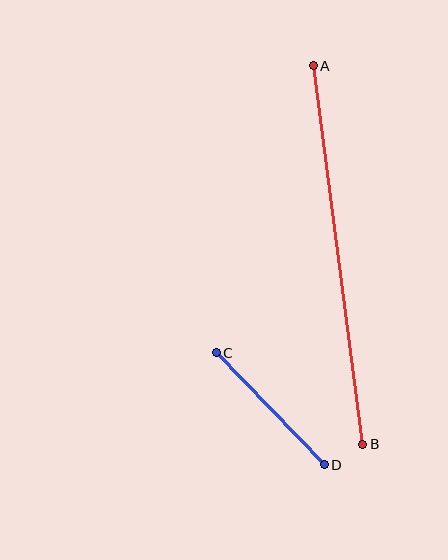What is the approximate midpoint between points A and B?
The midpoint is at approximately (338, 255) pixels.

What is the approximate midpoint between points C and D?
The midpoint is at approximately (270, 409) pixels.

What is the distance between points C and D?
The distance is approximately 155 pixels.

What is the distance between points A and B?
The distance is approximately 382 pixels.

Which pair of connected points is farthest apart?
Points A and B are farthest apart.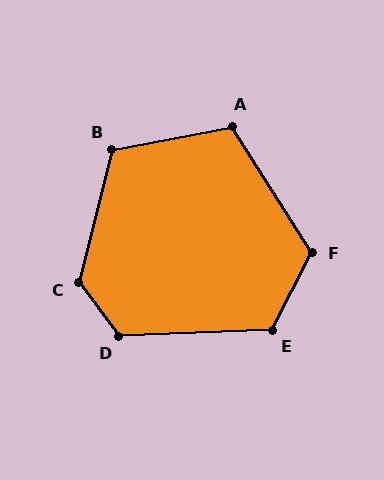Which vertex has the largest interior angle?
C, at approximately 129 degrees.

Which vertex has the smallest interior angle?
A, at approximately 111 degrees.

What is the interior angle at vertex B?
Approximately 115 degrees (obtuse).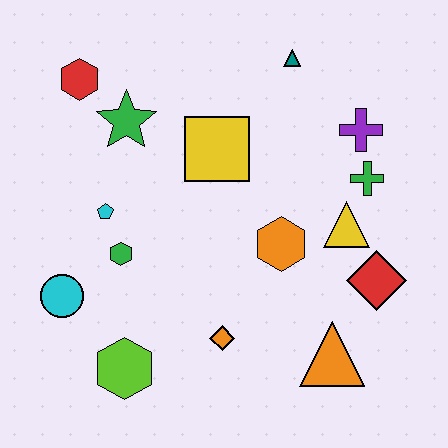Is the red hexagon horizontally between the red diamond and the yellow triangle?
No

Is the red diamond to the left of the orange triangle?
No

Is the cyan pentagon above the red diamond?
Yes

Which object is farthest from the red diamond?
The red hexagon is farthest from the red diamond.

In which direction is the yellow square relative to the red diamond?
The yellow square is to the left of the red diamond.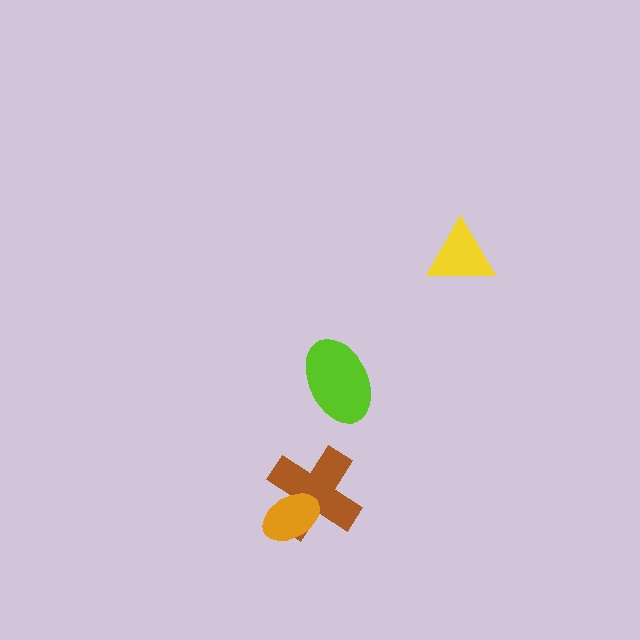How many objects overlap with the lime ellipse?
0 objects overlap with the lime ellipse.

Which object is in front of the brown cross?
The orange ellipse is in front of the brown cross.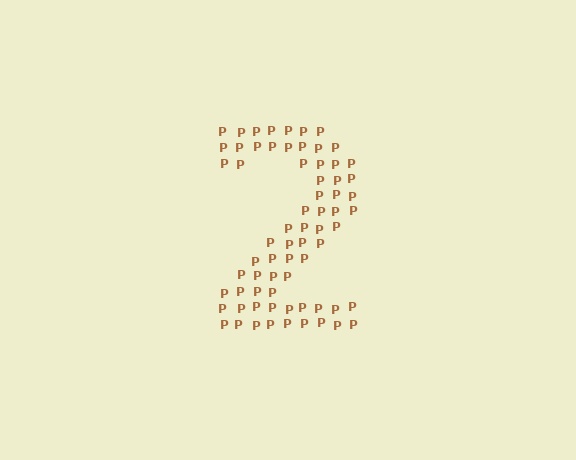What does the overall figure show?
The overall figure shows the digit 2.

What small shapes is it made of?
It is made of small letter P's.